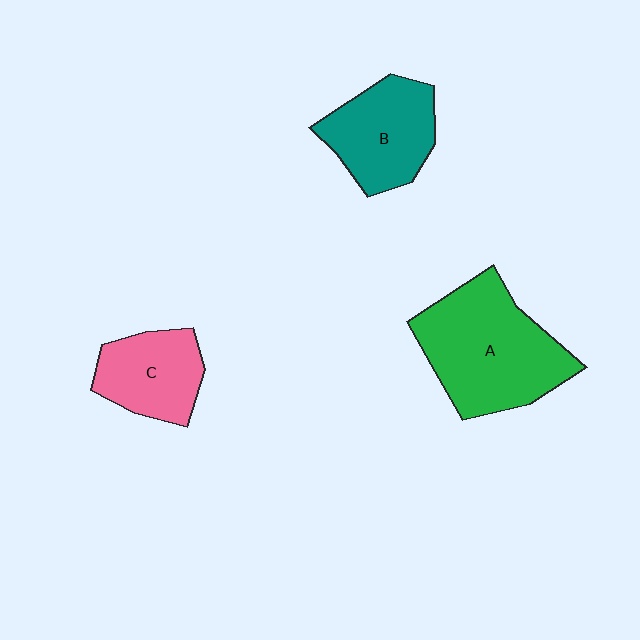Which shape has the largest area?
Shape A (green).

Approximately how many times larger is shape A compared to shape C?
Approximately 1.8 times.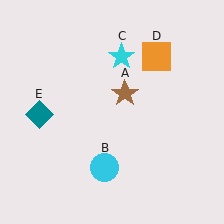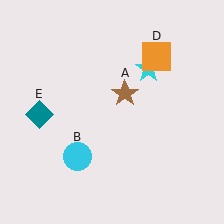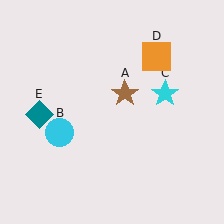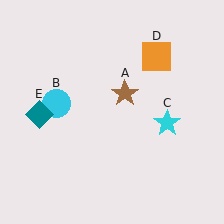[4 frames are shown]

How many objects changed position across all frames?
2 objects changed position: cyan circle (object B), cyan star (object C).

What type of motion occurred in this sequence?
The cyan circle (object B), cyan star (object C) rotated clockwise around the center of the scene.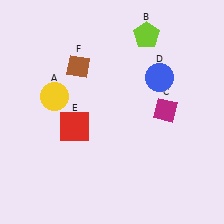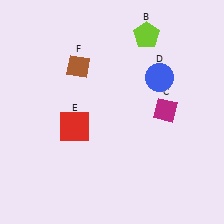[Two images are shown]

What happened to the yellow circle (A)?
The yellow circle (A) was removed in Image 2. It was in the top-left area of Image 1.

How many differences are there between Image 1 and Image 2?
There is 1 difference between the two images.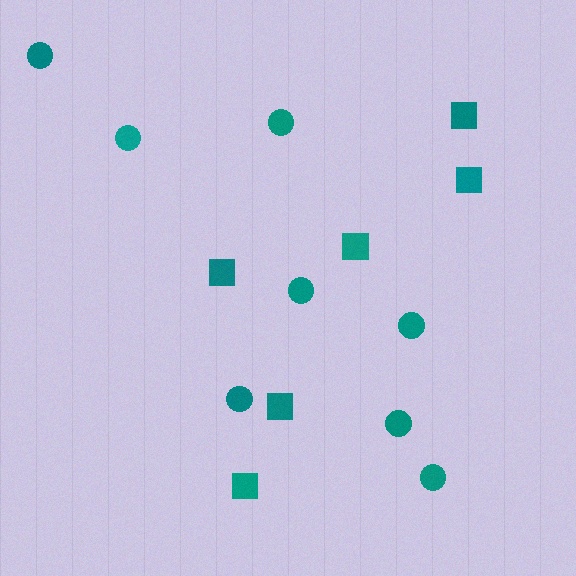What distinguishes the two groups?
There are 2 groups: one group of squares (6) and one group of circles (8).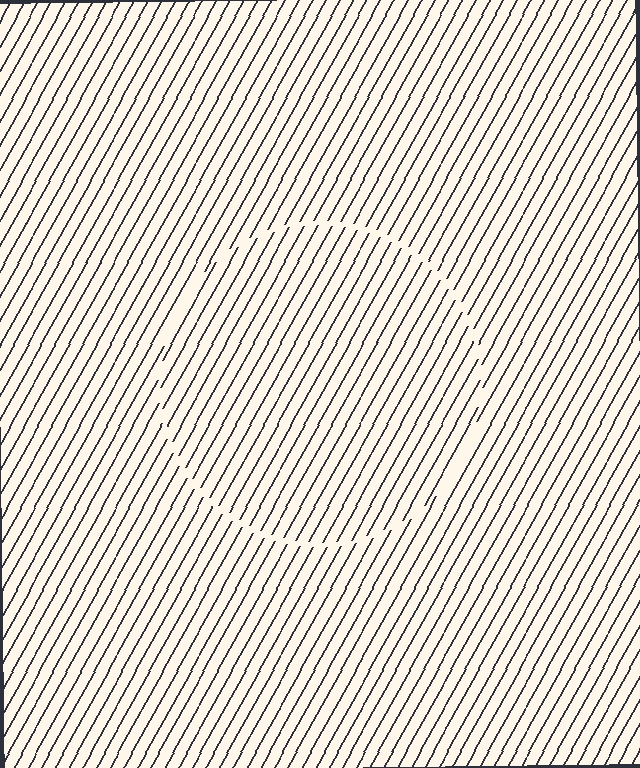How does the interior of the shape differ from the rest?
The interior of the shape contains the same grating, shifted by half a period — the contour is defined by the phase discontinuity where line-ends from the inner and outer gratings abut.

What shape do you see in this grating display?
An illusory circle. The interior of the shape contains the same grating, shifted by half a period — the contour is defined by the phase discontinuity where line-ends from the inner and outer gratings abut.